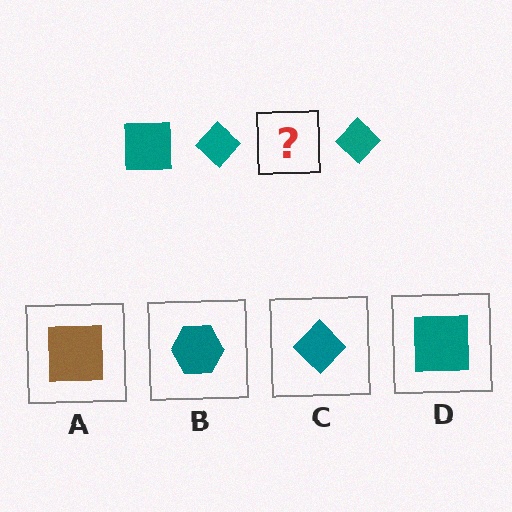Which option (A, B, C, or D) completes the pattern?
D.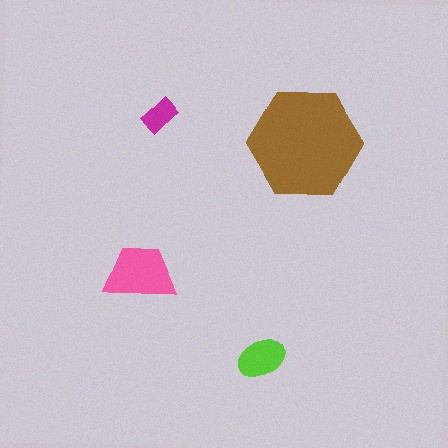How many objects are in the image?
There are 4 objects in the image.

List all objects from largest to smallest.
The brown hexagon, the pink trapezoid, the lime ellipse, the magenta rectangle.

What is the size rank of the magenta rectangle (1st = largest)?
4th.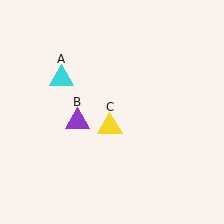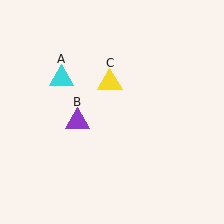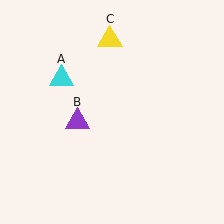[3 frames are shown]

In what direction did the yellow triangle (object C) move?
The yellow triangle (object C) moved up.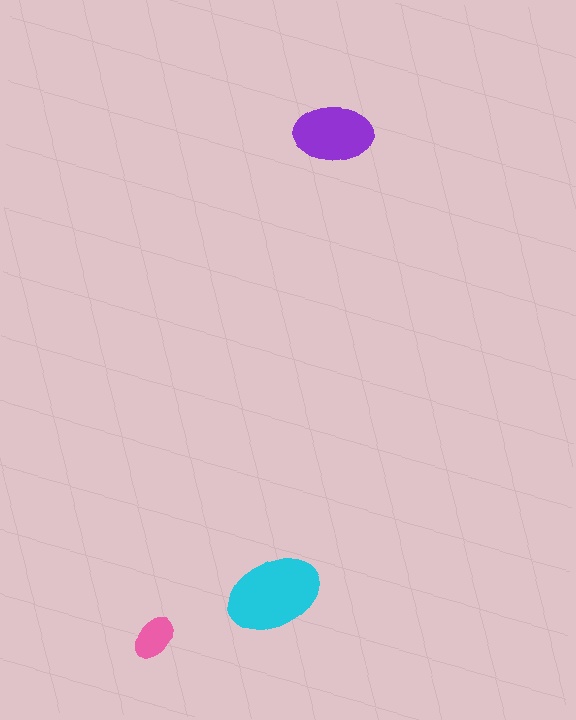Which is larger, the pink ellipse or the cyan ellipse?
The cyan one.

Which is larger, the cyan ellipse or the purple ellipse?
The cyan one.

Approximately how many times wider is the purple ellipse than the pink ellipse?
About 2 times wider.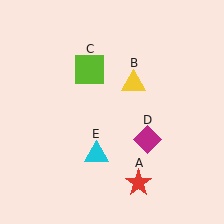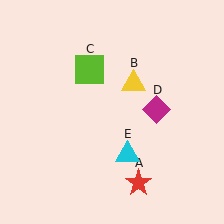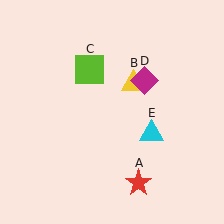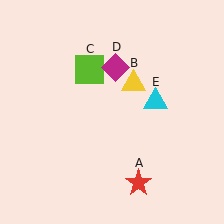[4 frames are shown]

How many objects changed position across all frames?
2 objects changed position: magenta diamond (object D), cyan triangle (object E).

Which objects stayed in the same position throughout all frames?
Red star (object A) and yellow triangle (object B) and lime square (object C) remained stationary.